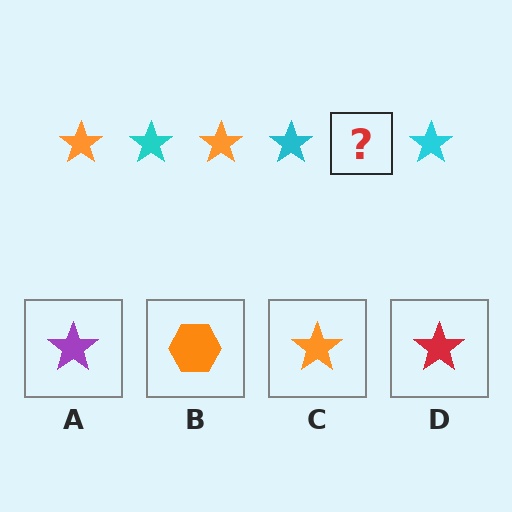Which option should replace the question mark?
Option C.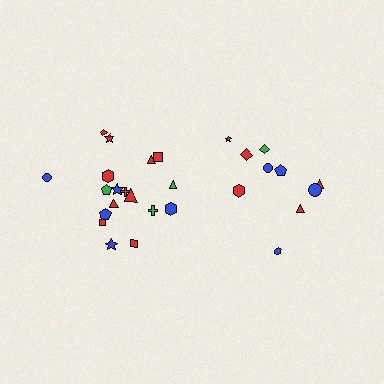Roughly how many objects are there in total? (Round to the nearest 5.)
Roughly 30 objects in total.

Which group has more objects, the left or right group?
The left group.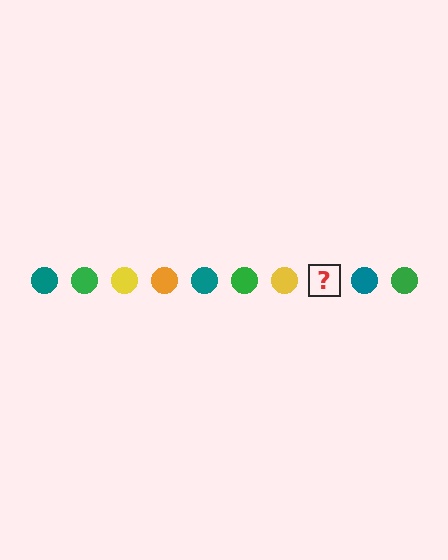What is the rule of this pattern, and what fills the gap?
The rule is that the pattern cycles through teal, green, yellow, orange circles. The gap should be filled with an orange circle.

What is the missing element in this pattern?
The missing element is an orange circle.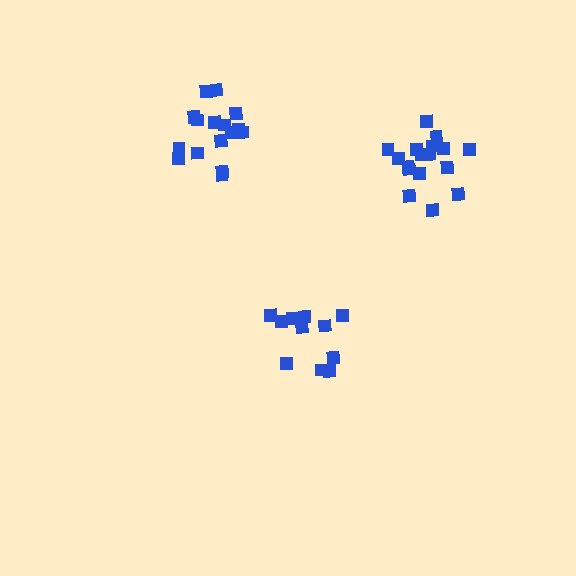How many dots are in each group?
Group 1: 12 dots, Group 2: 17 dots, Group 3: 16 dots (45 total).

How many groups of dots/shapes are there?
There are 3 groups.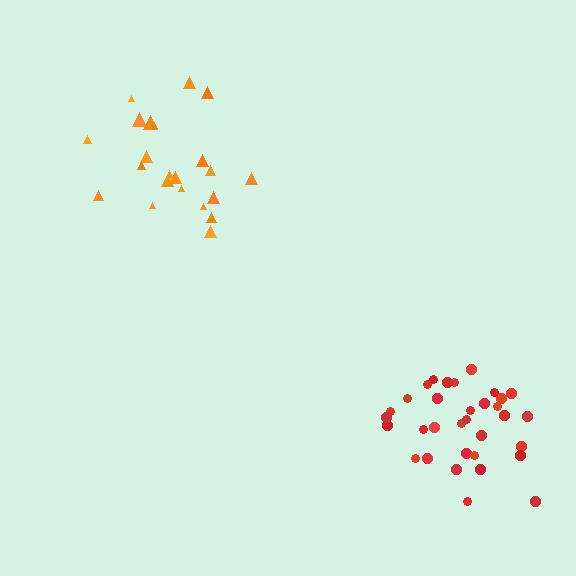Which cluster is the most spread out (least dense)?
Orange.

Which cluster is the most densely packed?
Red.